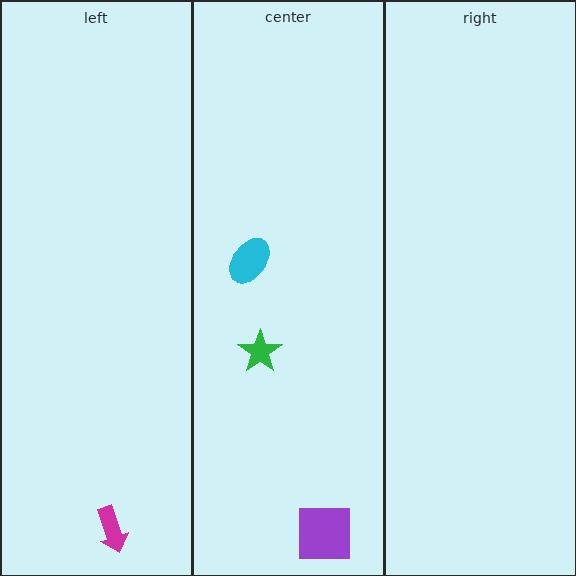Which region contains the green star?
The center region.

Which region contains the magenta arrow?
The left region.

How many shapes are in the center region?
3.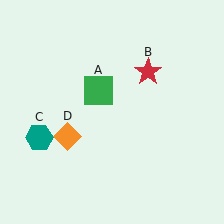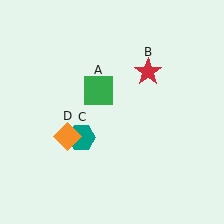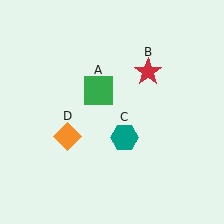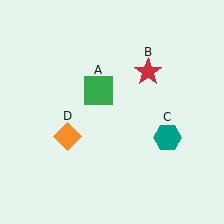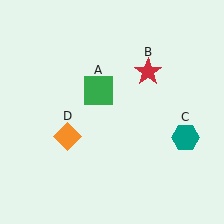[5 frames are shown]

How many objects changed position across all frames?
1 object changed position: teal hexagon (object C).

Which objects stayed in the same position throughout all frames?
Green square (object A) and red star (object B) and orange diamond (object D) remained stationary.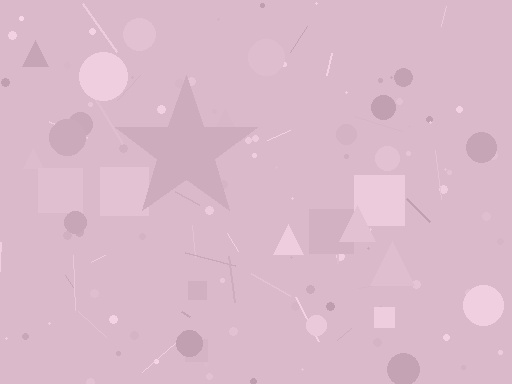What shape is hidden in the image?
A star is hidden in the image.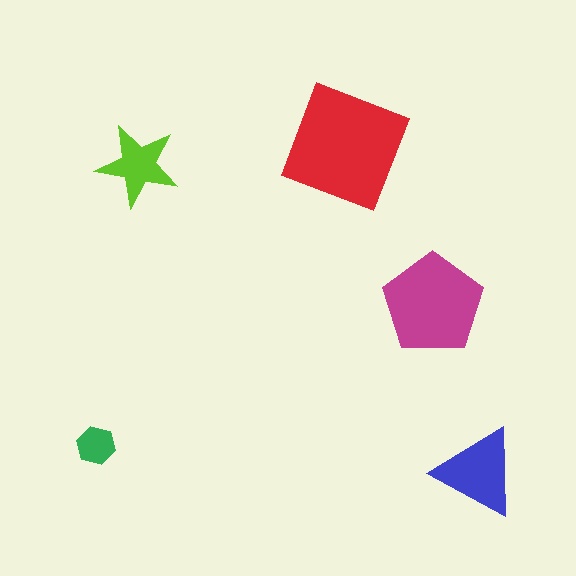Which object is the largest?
The red square.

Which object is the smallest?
The green hexagon.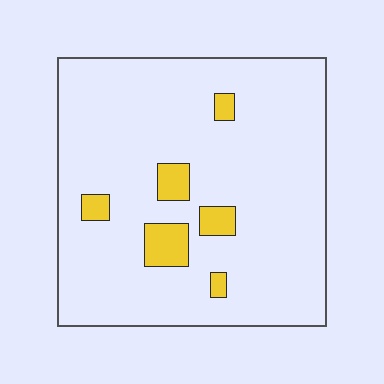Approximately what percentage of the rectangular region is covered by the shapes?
Approximately 10%.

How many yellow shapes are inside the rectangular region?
6.